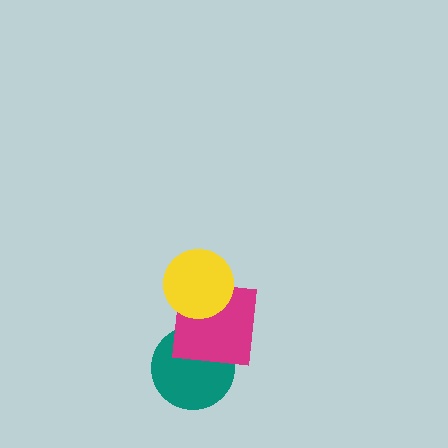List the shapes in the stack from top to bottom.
From top to bottom: the yellow circle, the magenta square, the teal circle.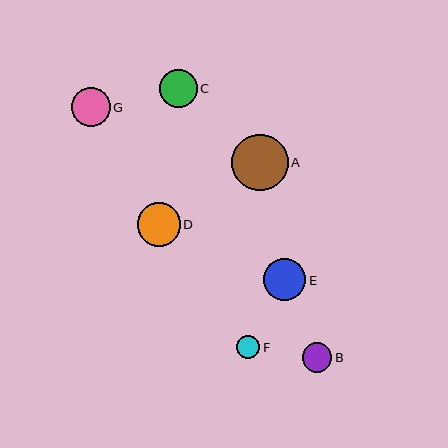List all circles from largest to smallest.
From largest to smallest: A, D, E, G, C, B, F.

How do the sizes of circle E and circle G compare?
Circle E and circle G are approximately the same size.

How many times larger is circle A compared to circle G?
Circle A is approximately 1.5 times the size of circle G.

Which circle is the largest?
Circle A is the largest with a size of approximately 56 pixels.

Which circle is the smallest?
Circle F is the smallest with a size of approximately 23 pixels.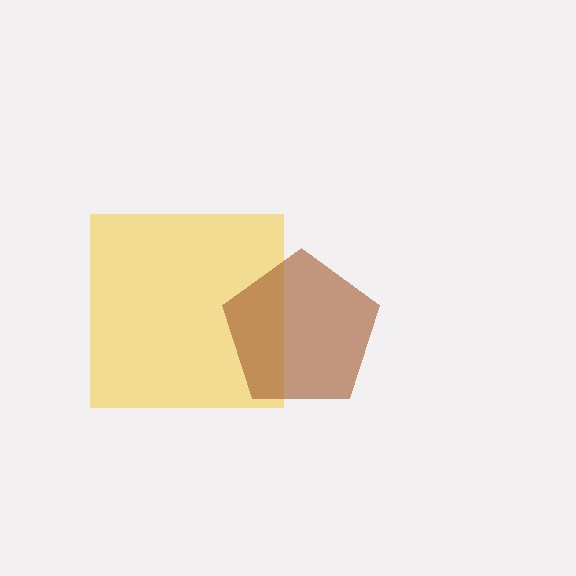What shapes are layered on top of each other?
The layered shapes are: a yellow square, a brown pentagon.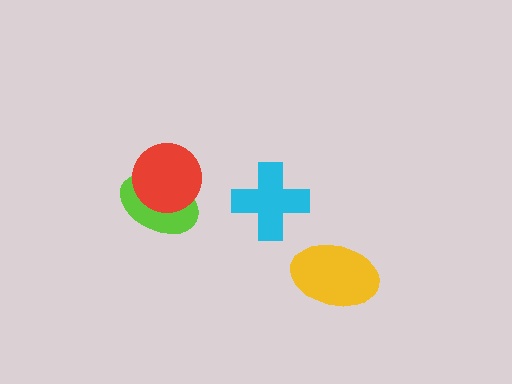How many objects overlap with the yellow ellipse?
0 objects overlap with the yellow ellipse.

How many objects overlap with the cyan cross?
0 objects overlap with the cyan cross.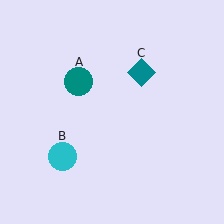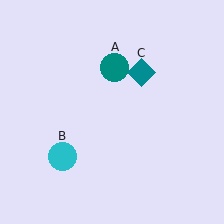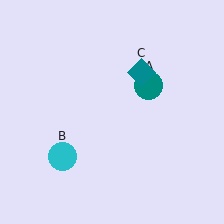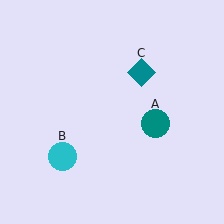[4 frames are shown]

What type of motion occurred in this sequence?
The teal circle (object A) rotated clockwise around the center of the scene.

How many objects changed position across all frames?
1 object changed position: teal circle (object A).